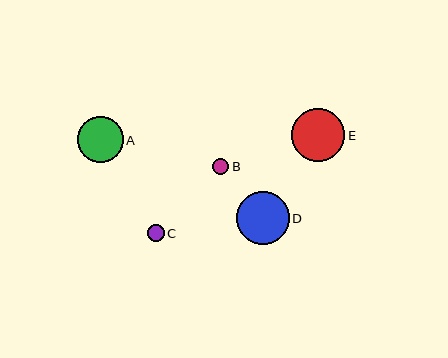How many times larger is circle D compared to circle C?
Circle D is approximately 3.2 times the size of circle C.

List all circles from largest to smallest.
From largest to smallest: E, D, A, C, B.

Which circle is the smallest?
Circle B is the smallest with a size of approximately 16 pixels.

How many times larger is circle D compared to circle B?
Circle D is approximately 3.3 times the size of circle B.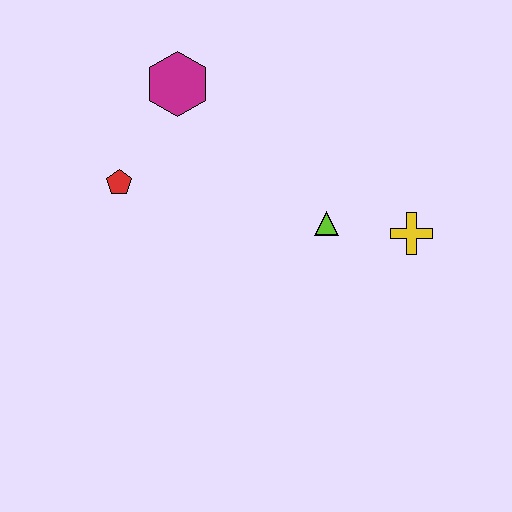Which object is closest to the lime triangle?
The yellow cross is closest to the lime triangle.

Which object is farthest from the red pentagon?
The yellow cross is farthest from the red pentagon.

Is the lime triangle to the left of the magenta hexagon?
No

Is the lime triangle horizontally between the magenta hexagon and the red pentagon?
No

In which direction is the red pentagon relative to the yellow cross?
The red pentagon is to the left of the yellow cross.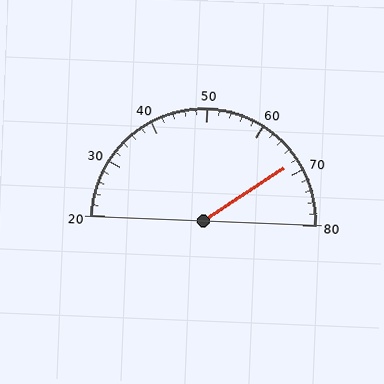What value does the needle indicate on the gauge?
The needle indicates approximately 68.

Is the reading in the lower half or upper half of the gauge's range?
The reading is in the upper half of the range (20 to 80).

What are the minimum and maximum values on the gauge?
The gauge ranges from 20 to 80.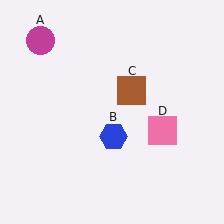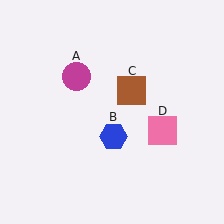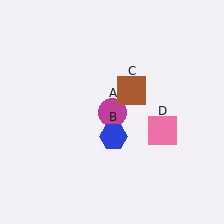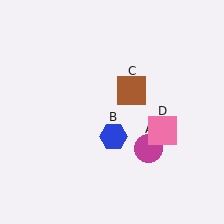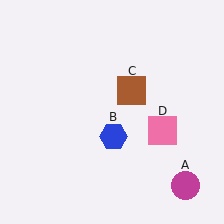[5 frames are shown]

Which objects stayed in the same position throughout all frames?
Blue hexagon (object B) and brown square (object C) and pink square (object D) remained stationary.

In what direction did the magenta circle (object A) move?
The magenta circle (object A) moved down and to the right.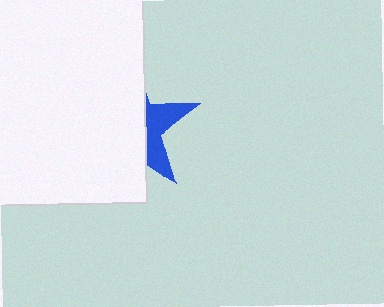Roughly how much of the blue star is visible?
A small part of it is visible (roughly 30%).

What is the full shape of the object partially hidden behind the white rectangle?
The partially hidden object is a blue star.